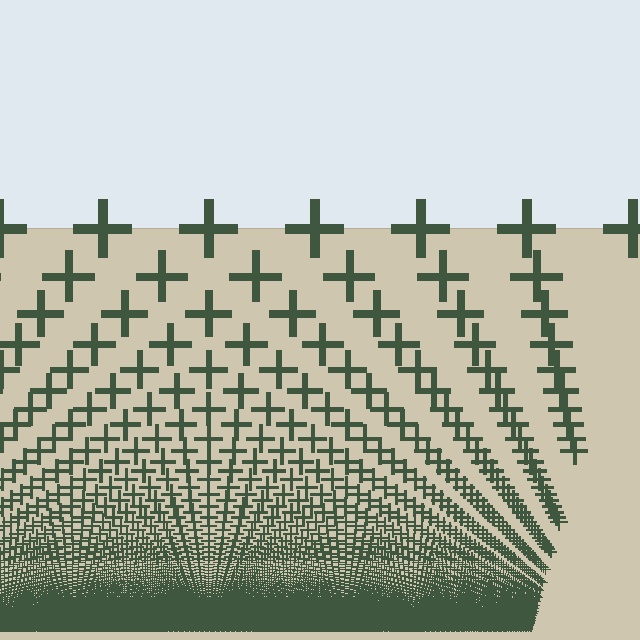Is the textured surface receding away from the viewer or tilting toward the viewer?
The surface appears to tilt toward the viewer. Texture elements get larger and sparser toward the top.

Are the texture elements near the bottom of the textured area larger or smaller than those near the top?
Smaller. The gradient is inverted — elements near the bottom are smaller and denser.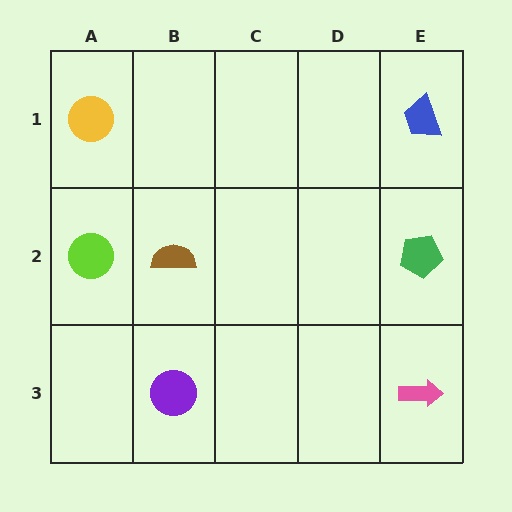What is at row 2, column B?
A brown semicircle.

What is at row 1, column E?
A blue trapezoid.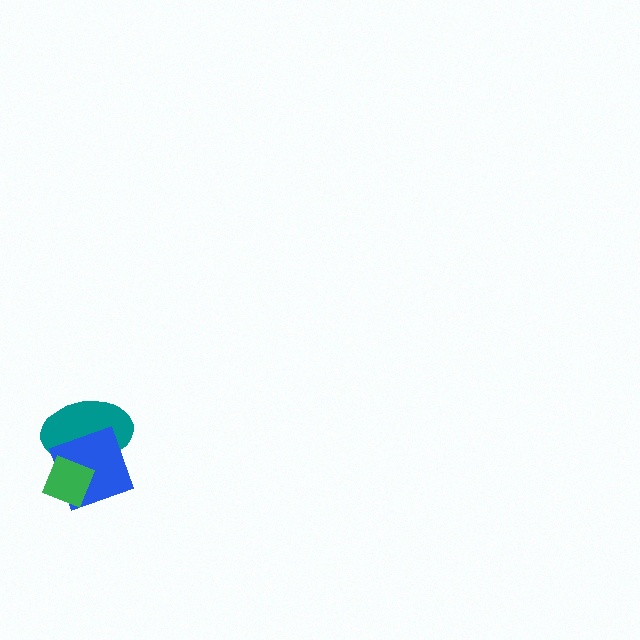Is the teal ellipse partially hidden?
Yes, it is partially covered by another shape.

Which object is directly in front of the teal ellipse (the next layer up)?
The blue square is directly in front of the teal ellipse.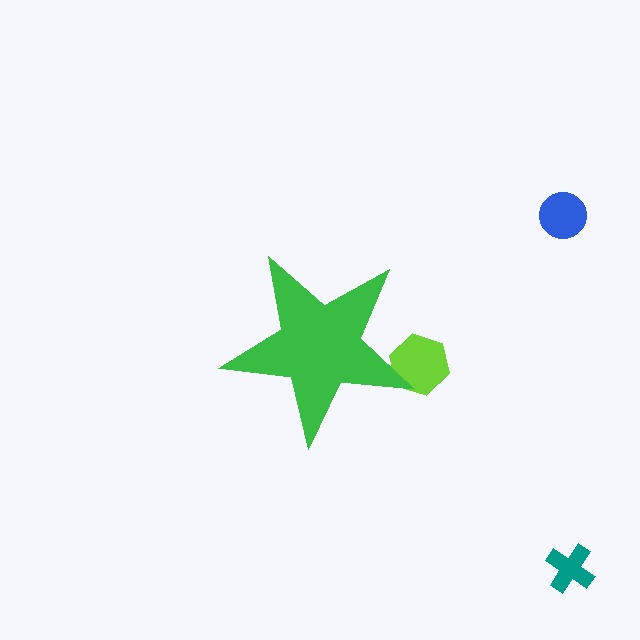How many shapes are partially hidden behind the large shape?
1 shape is partially hidden.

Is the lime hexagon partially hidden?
Yes, the lime hexagon is partially hidden behind the green star.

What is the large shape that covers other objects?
A green star.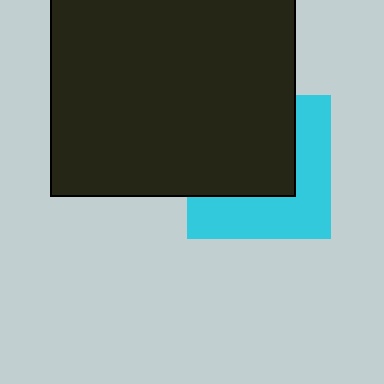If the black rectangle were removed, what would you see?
You would see the complete cyan square.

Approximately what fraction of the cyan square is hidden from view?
Roughly 53% of the cyan square is hidden behind the black rectangle.